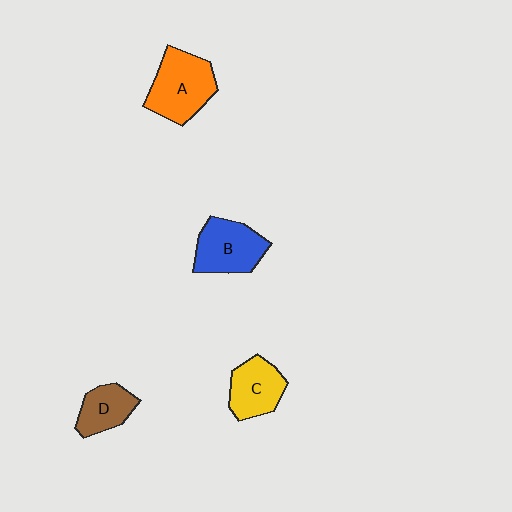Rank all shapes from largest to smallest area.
From largest to smallest: A (orange), B (blue), C (yellow), D (brown).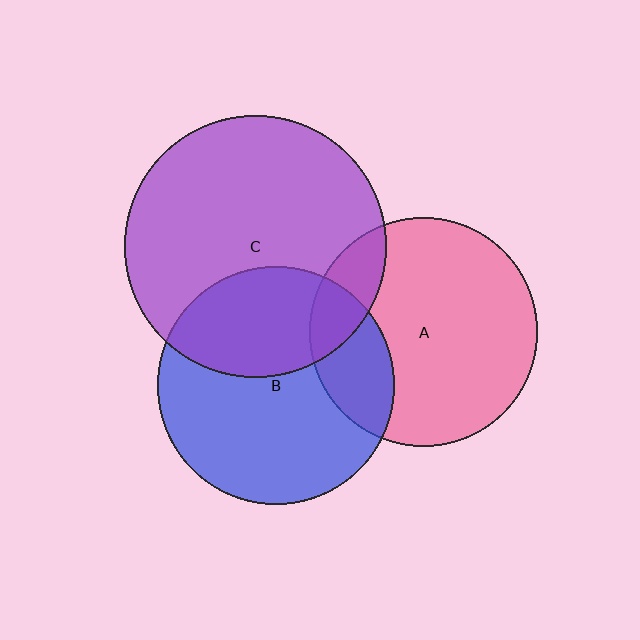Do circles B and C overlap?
Yes.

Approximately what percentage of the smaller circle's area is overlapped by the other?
Approximately 35%.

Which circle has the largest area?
Circle C (purple).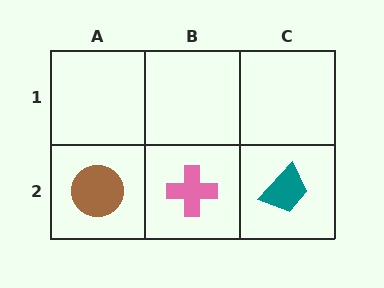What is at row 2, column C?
A teal trapezoid.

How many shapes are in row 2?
3 shapes.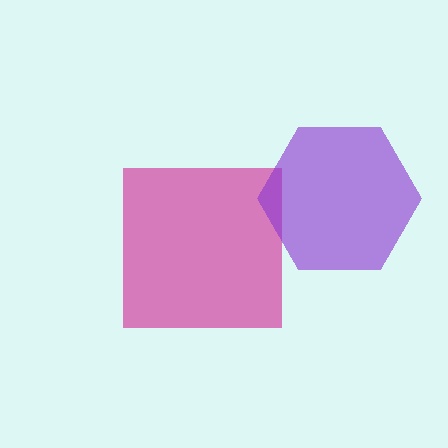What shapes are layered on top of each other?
The layered shapes are: a magenta square, a purple hexagon.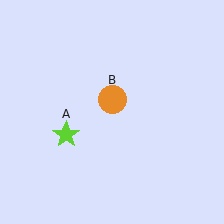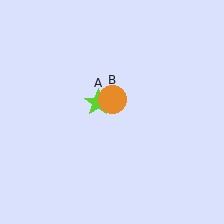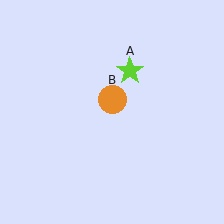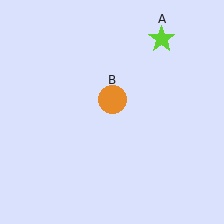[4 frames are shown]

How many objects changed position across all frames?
1 object changed position: lime star (object A).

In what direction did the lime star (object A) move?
The lime star (object A) moved up and to the right.